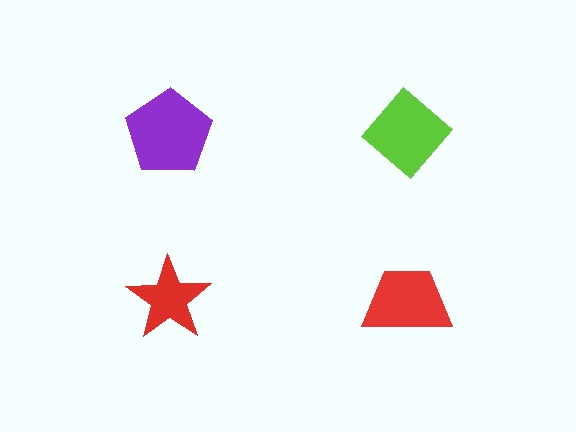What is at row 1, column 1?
A purple pentagon.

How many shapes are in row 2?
2 shapes.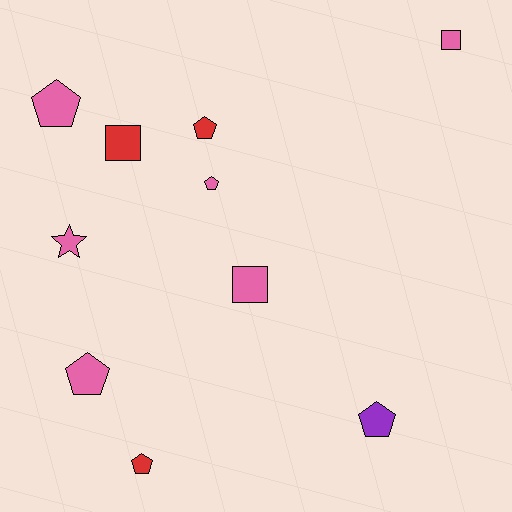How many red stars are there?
There are no red stars.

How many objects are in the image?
There are 10 objects.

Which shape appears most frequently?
Pentagon, with 6 objects.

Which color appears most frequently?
Pink, with 6 objects.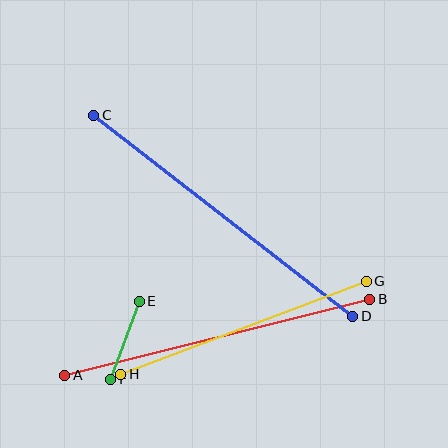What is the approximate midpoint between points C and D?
The midpoint is at approximately (223, 216) pixels.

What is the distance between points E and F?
The distance is approximately 83 pixels.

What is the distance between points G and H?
The distance is approximately 263 pixels.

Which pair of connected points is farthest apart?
Points C and D are farthest apart.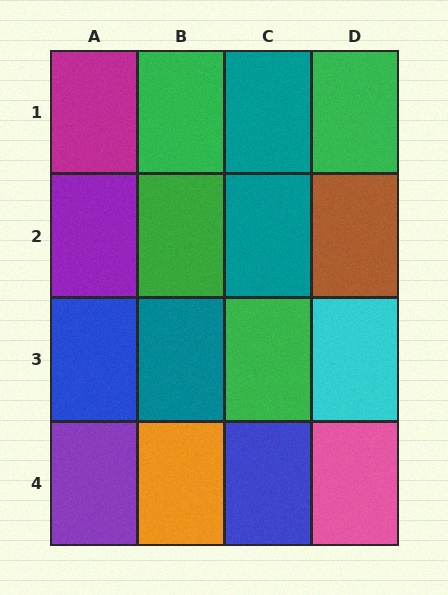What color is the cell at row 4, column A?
Purple.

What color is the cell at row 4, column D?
Pink.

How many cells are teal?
3 cells are teal.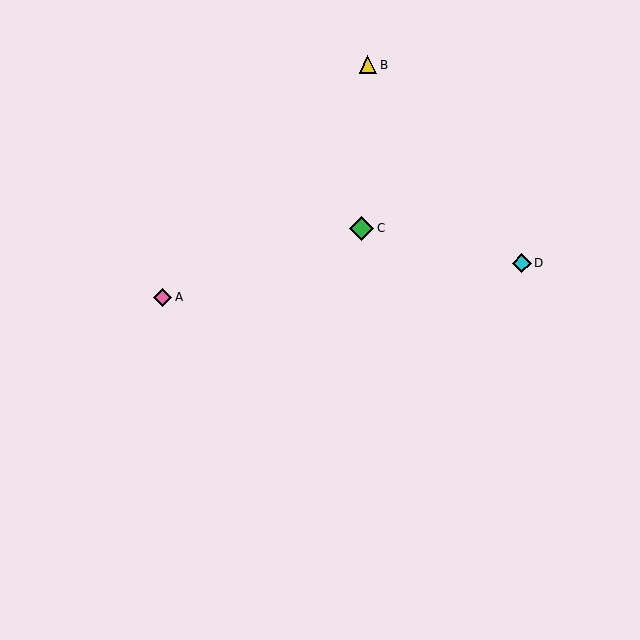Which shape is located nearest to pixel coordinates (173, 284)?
The pink diamond (labeled A) at (163, 297) is nearest to that location.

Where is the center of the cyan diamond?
The center of the cyan diamond is at (522, 263).